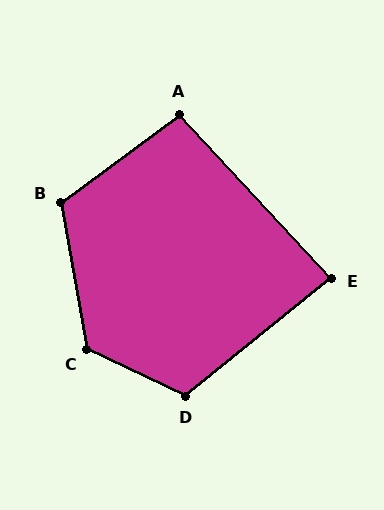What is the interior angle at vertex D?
Approximately 116 degrees (obtuse).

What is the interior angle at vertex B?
Approximately 116 degrees (obtuse).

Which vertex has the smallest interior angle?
E, at approximately 86 degrees.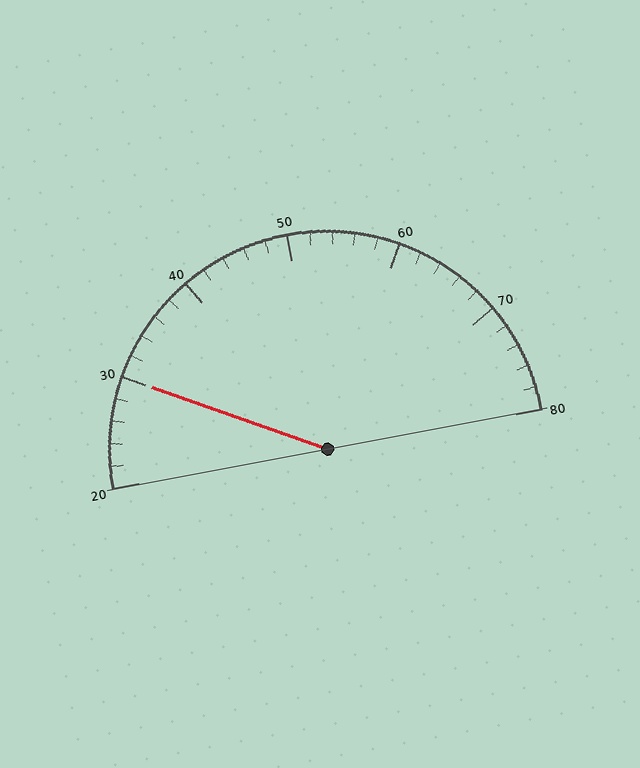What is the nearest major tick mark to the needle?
The nearest major tick mark is 30.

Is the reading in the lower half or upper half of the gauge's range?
The reading is in the lower half of the range (20 to 80).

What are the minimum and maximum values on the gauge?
The gauge ranges from 20 to 80.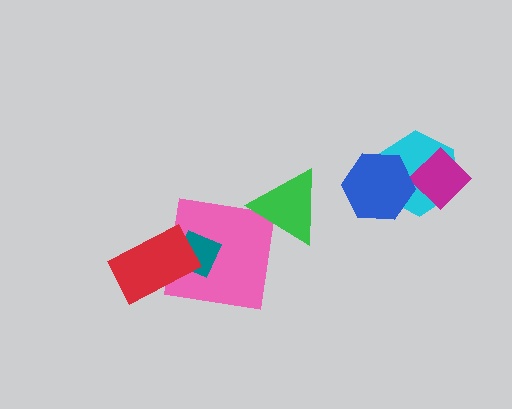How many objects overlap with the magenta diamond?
1 object overlaps with the magenta diamond.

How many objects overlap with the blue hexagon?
1 object overlaps with the blue hexagon.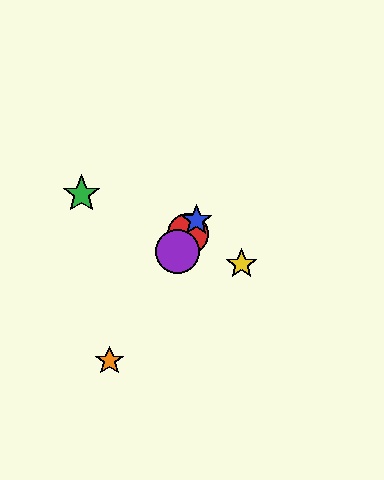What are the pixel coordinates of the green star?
The green star is at (82, 194).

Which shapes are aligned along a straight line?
The red circle, the blue star, the purple circle, the orange star are aligned along a straight line.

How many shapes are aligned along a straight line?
4 shapes (the red circle, the blue star, the purple circle, the orange star) are aligned along a straight line.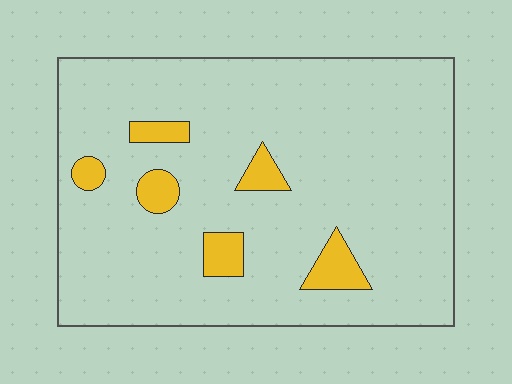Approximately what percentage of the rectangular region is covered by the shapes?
Approximately 10%.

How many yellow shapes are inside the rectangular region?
6.